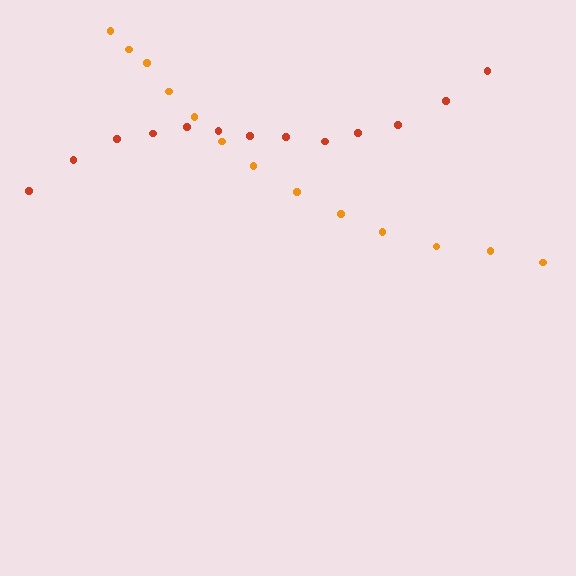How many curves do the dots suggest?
There are 2 distinct paths.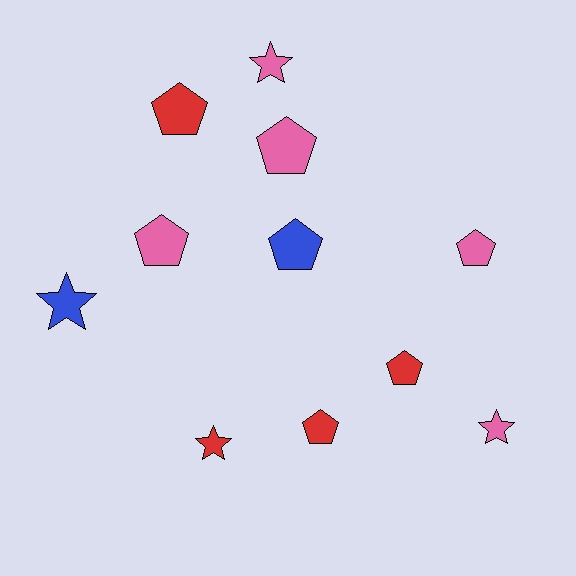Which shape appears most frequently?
Pentagon, with 7 objects.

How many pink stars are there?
There are 2 pink stars.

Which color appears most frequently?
Pink, with 5 objects.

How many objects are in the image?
There are 11 objects.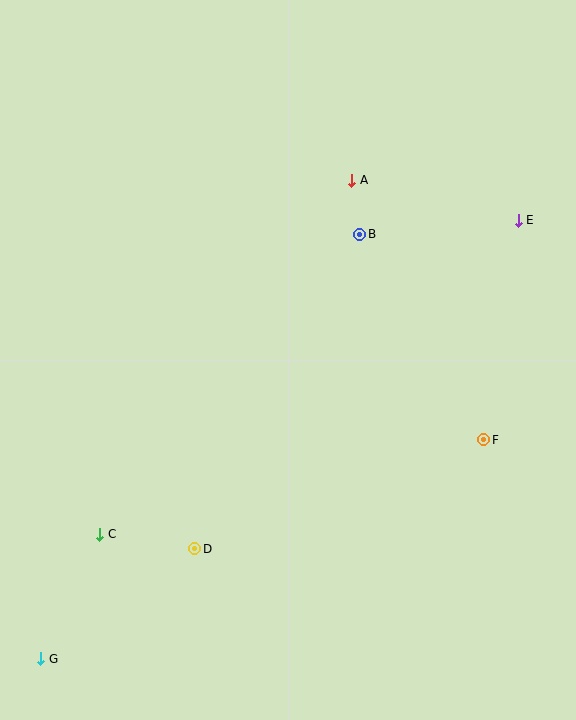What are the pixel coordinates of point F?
Point F is at (484, 440).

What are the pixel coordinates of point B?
Point B is at (360, 234).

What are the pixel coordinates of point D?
Point D is at (195, 549).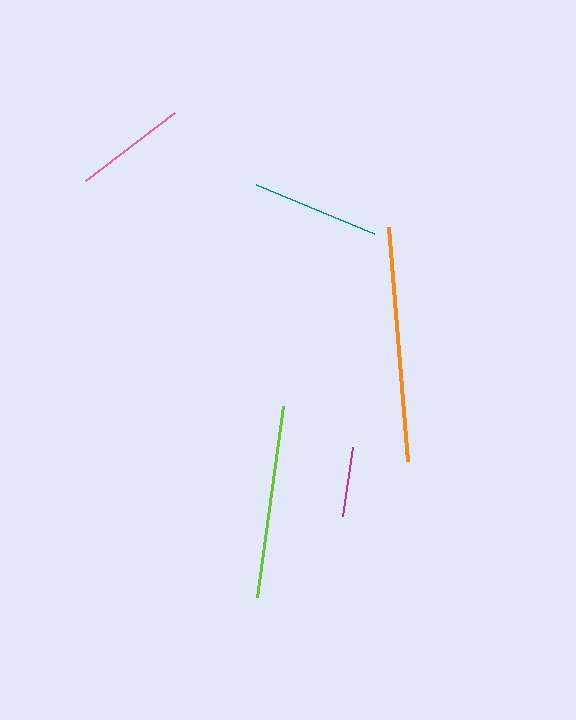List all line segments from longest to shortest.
From longest to shortest: orange, lime, teal, pink, magenta.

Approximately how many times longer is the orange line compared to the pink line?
The orange line is approximately 2.1 times the length of the pink line.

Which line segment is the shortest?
The magenta line is the shortest at approximately 70 pixels.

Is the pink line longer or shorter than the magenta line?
The pink line is longer than the magenta line.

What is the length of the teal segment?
The teal segment is approximately 128 pixels long.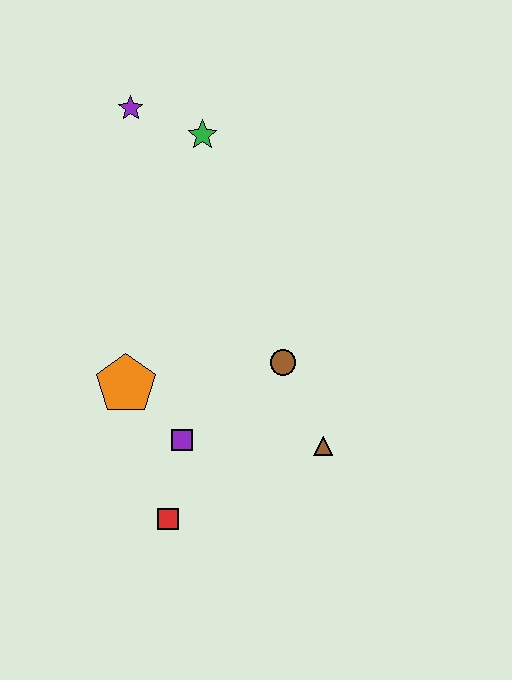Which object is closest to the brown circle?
The brown triangle is closest to the brown circle.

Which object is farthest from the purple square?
The purple star is farthest from the purple square.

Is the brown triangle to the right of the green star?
Yes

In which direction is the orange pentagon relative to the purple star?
The orange pentagon is below the purple star.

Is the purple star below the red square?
No